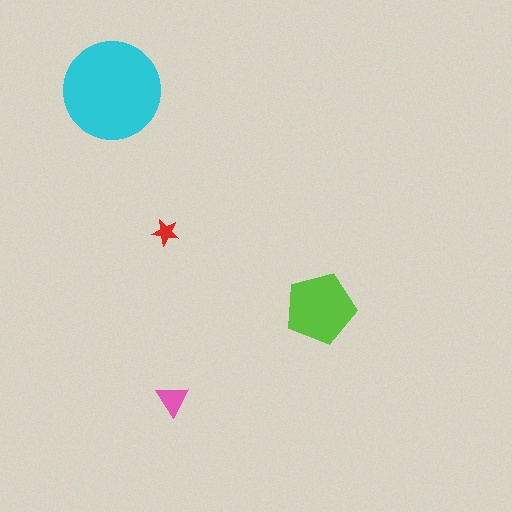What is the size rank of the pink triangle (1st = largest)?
3rd.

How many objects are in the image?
There are 4 objects in the image.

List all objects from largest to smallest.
The cyan circle, the lime pentagon, the pink triangle, the red star.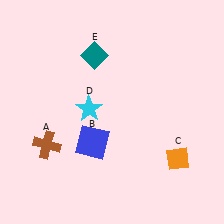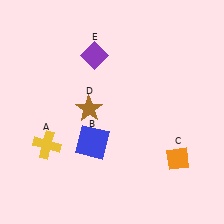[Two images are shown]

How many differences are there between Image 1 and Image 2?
There are 3 differences between the two images.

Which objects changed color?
A changed from brown to yellow. D changed from cyan to brown. E changed from teal to purple.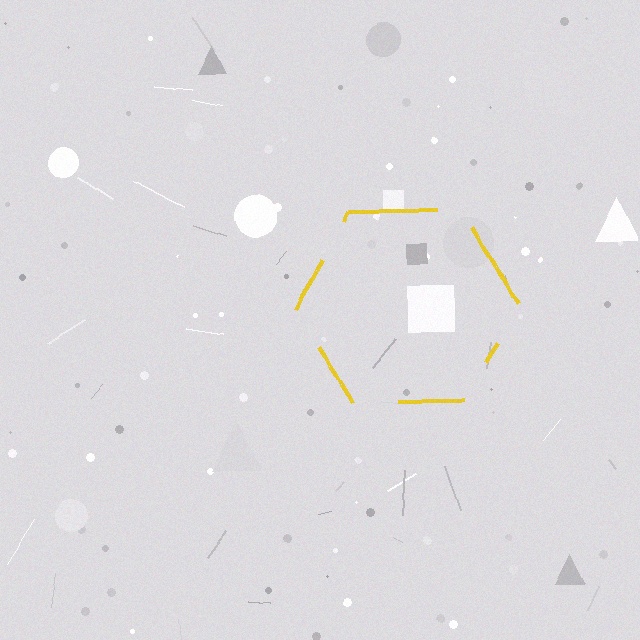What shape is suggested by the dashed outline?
The dashed outline suggests a hexagon.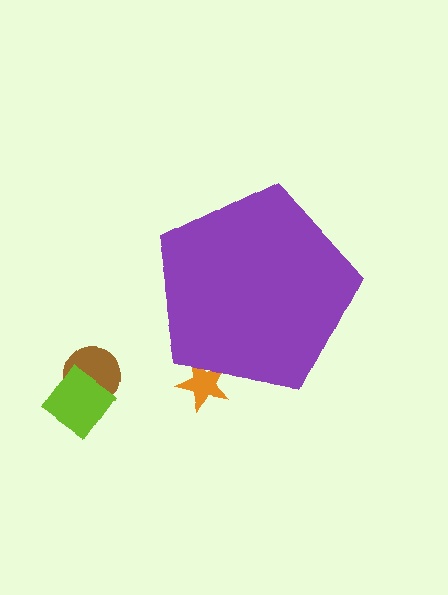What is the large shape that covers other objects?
A purple pentagon.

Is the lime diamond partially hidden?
No, the lime diamond is fully visible.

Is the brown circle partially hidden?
No, the brown circle is fully visible.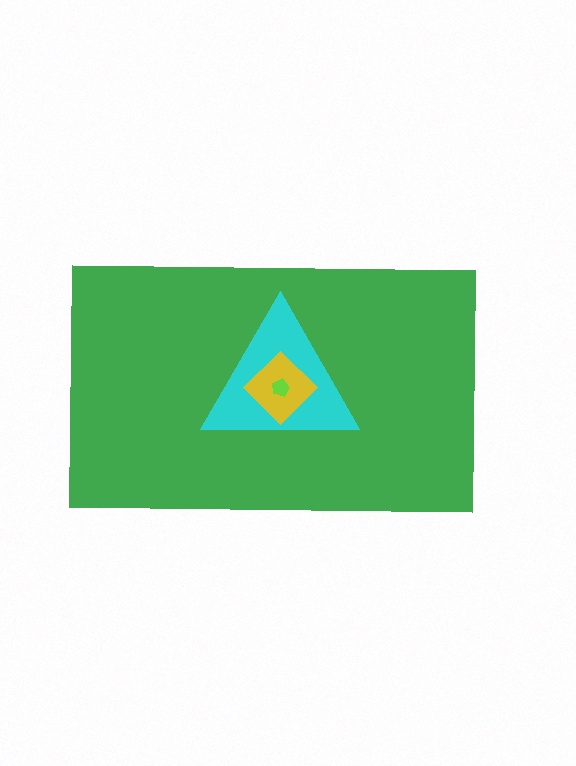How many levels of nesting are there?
4.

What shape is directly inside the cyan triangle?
The yellow diamond.